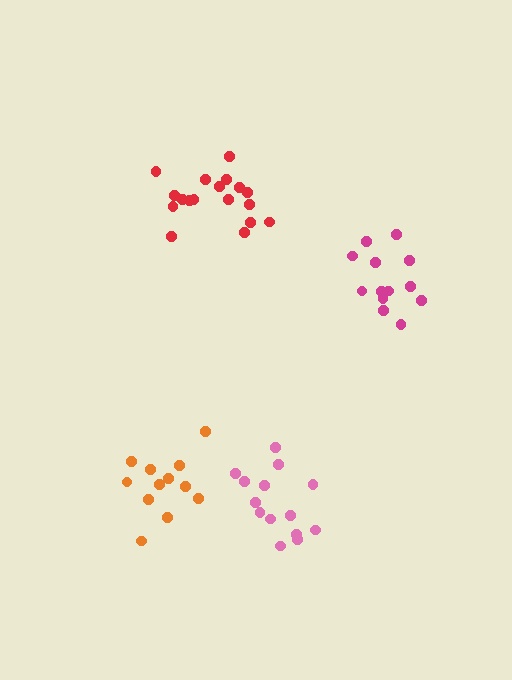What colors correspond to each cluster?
The clusters are colored: red, pink, orange, magenta.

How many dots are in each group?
Group 1: 18 dots, Group 2: 14 dots, Group 3: 12 dots, Group 4: 13 dots (57 total).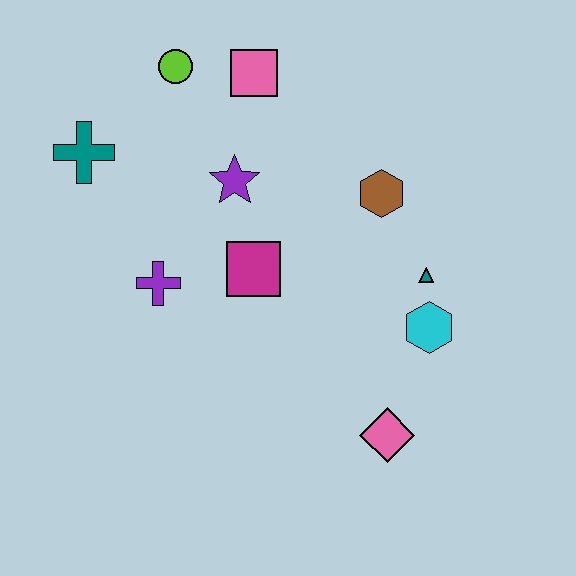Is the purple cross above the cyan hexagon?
Yes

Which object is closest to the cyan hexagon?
The teal triangle is closest to the cyan hexagon.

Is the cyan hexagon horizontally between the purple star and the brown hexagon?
No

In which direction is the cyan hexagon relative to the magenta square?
The cyan hexagon is to the right of the magenta square.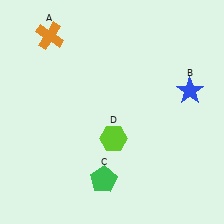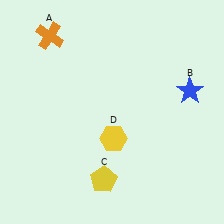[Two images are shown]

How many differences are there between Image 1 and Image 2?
There are 2 differences between the two images.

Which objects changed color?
C changed from green to yellow. D changed from lime to yellow.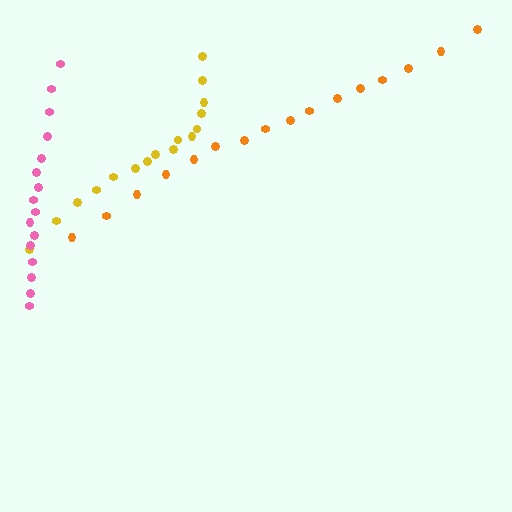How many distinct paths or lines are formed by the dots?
There are 3 distinct paths.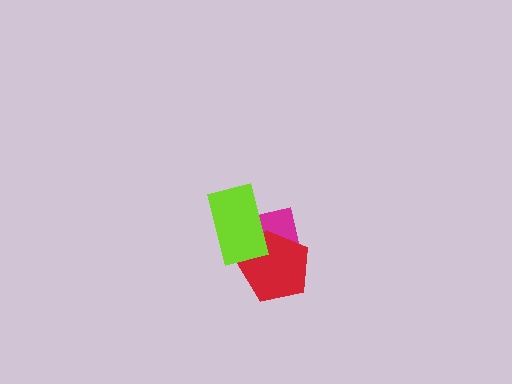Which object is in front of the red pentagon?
The lime rectangle is in front of the red pentagon.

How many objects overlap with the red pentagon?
2 objects overlap with the red pentagon.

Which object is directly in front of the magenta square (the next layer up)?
The red pentagon is directly in front of the magenta square.